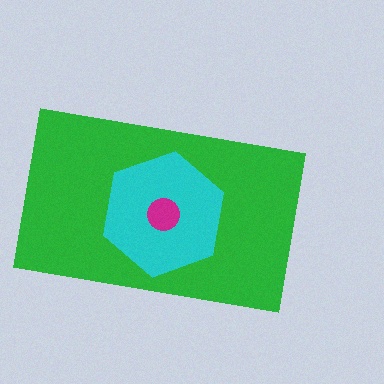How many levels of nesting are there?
3.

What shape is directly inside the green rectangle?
The cyan hexagon.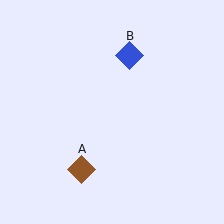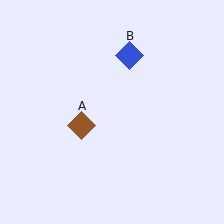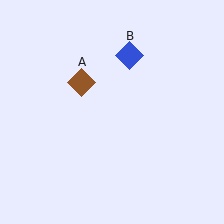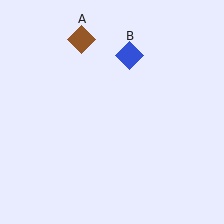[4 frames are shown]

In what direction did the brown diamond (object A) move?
The brown diamond (object A) moved up.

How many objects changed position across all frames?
1 object changed position: brown diamond (object A).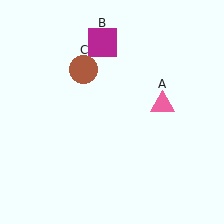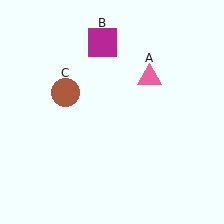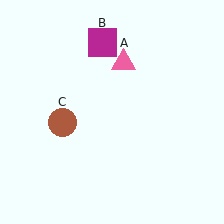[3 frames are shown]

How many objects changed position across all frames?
2 objects changed position: pink triangle (object A), brown circle (object C).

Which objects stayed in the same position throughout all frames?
Magenta square (object B) remained stationary.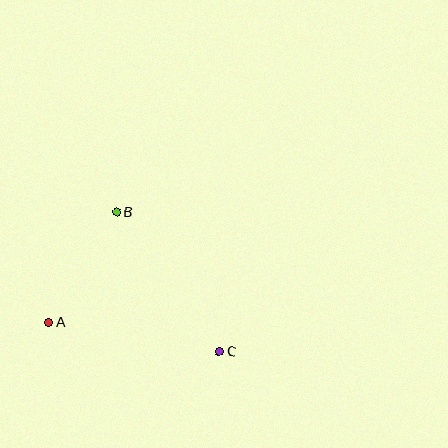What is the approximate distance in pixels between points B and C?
The distance between B and C is approximately 173 pixels.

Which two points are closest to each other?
Points A and B are closest to each other.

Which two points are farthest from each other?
Points A and C are farthest from each other.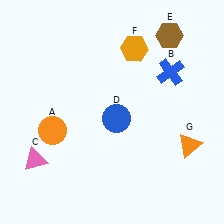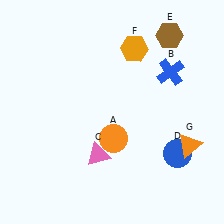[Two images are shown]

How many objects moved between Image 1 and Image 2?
3 objects moved between the two images.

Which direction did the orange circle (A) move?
The orange circle (A) moved right.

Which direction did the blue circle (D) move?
The blue circle (D) moved right.